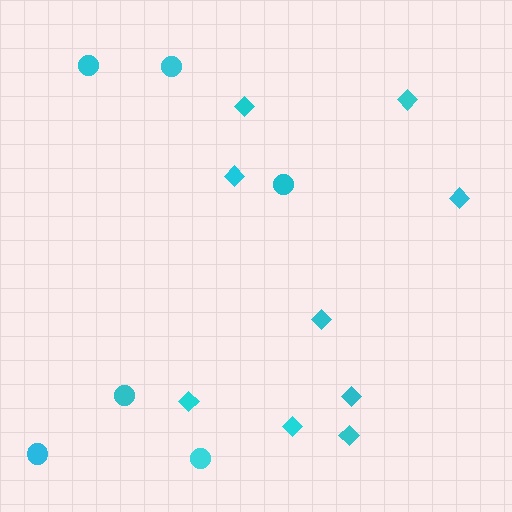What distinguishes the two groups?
There are 2 groups: one group of circles (6) and one group of diamonds (9).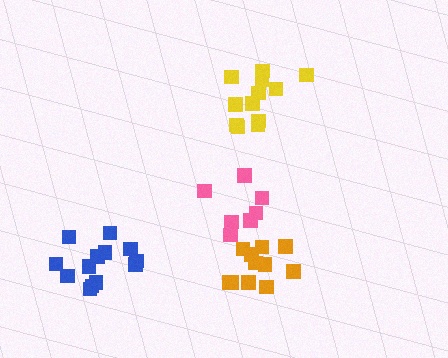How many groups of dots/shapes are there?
There are 4 groups.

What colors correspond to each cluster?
The clusters are colored: pink, orange, blue, yellow.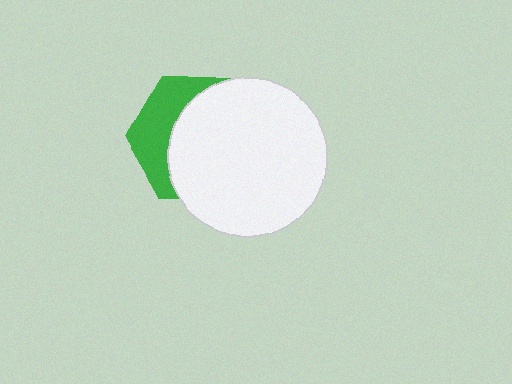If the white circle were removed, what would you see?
You would see the complete green hexagon.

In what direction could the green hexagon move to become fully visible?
The green hexagon could move left. That would shift it out from behind the white circle entirely.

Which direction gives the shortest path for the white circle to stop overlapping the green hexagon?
Moving right gives the shortest separation.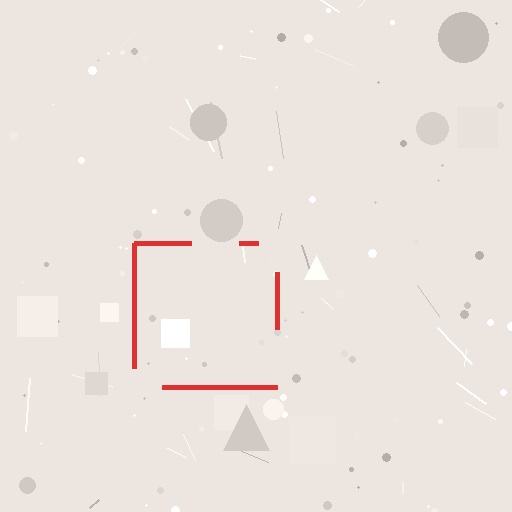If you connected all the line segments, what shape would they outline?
They would outline a square.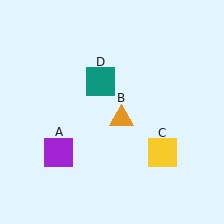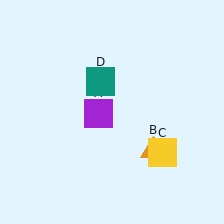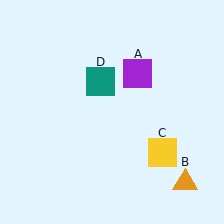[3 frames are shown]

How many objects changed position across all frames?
2 objects changed position: purple square (object A), orange triangle (object B).